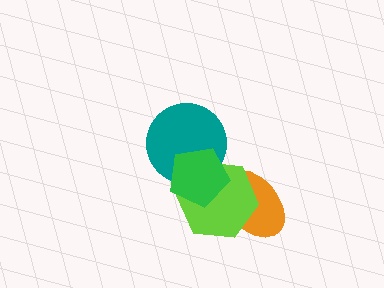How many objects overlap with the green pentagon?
3 objects overlap with the green pentagon.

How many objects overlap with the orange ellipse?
2 objects overlap with the orange ellipse.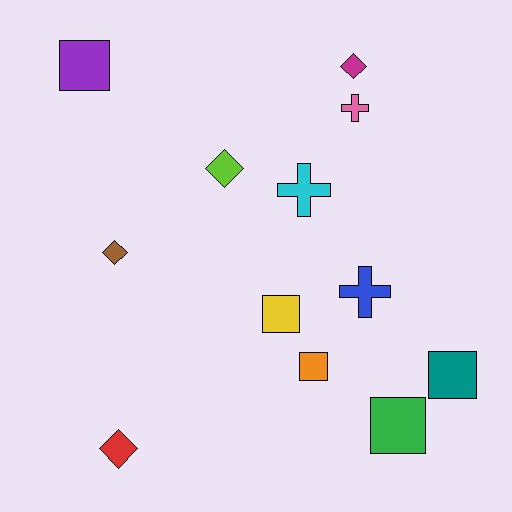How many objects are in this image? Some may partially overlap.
There are 12 objects.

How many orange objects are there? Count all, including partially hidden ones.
There is 1 orange object.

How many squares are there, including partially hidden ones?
There are 5 squares.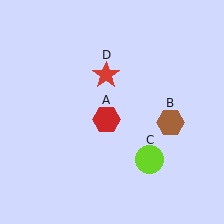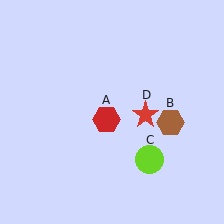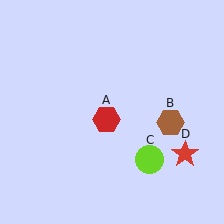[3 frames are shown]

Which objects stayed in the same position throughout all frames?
Red hexagon (object A) and brown hexagon (object B) and lime circle (object C) remained stationary.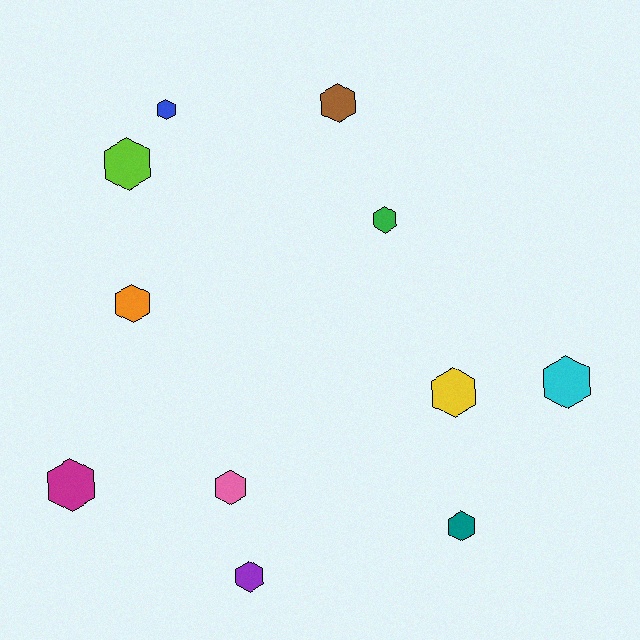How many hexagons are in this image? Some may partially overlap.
There are 11 hexagons.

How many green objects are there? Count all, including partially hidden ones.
There is 1 green object.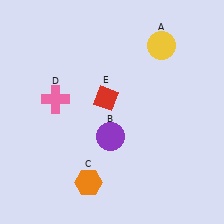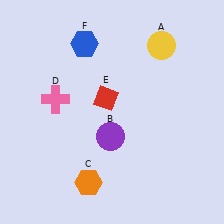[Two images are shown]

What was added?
A blue hexagon (F) was added in Image 2.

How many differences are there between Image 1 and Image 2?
There is 1 difference between the two images.